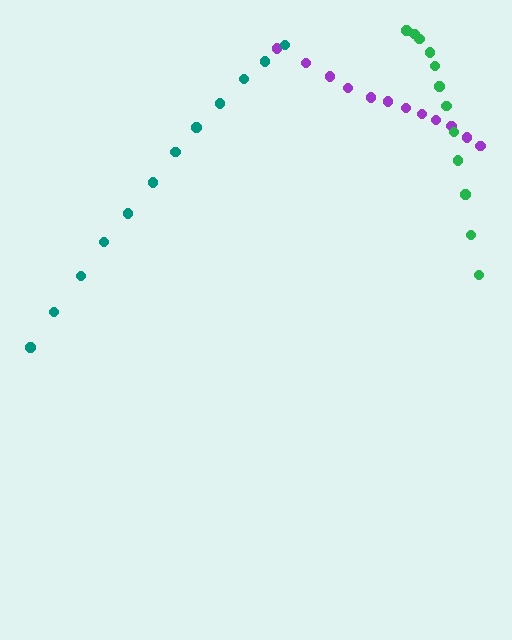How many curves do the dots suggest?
There are 3 distinct paths.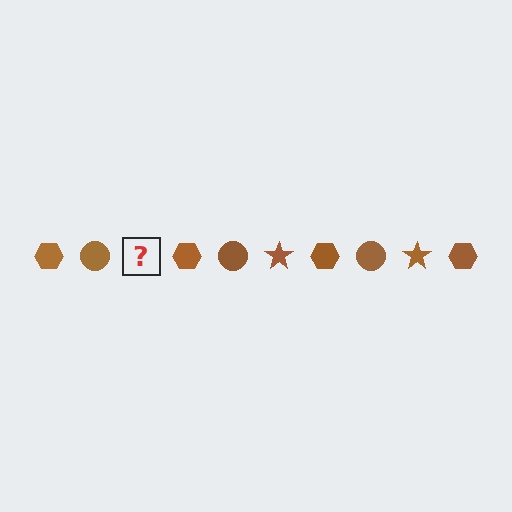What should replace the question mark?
The question mark should be replaced with a brown star.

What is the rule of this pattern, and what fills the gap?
The rule is that the pattern cycles through hexagon, circle, star shapes in brown. The gap should be filled with a brown star.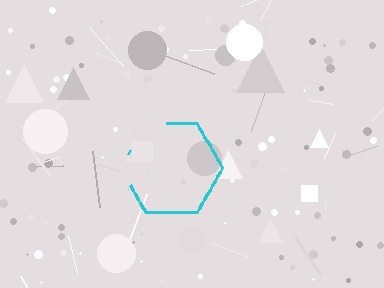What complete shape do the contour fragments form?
The contour fragments form a hexagon.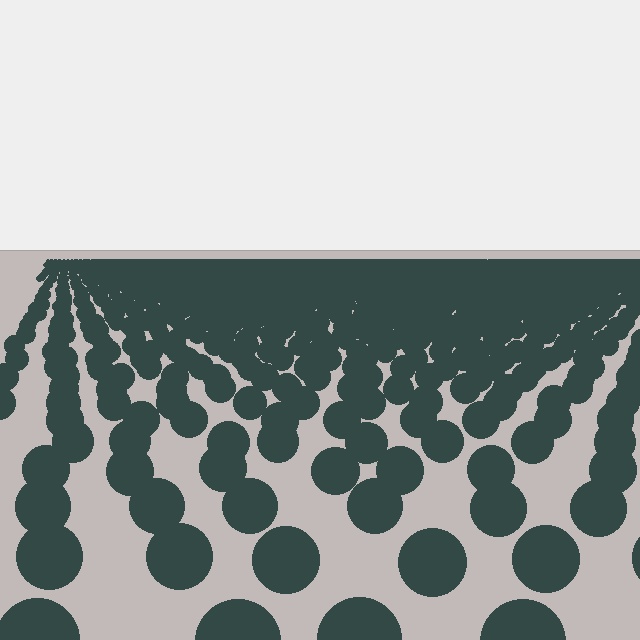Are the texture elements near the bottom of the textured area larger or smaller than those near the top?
Larger. Near the bottom, elements are closer to the viewer and appear at a bigger on-screen size.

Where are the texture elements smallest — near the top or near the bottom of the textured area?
Near the top.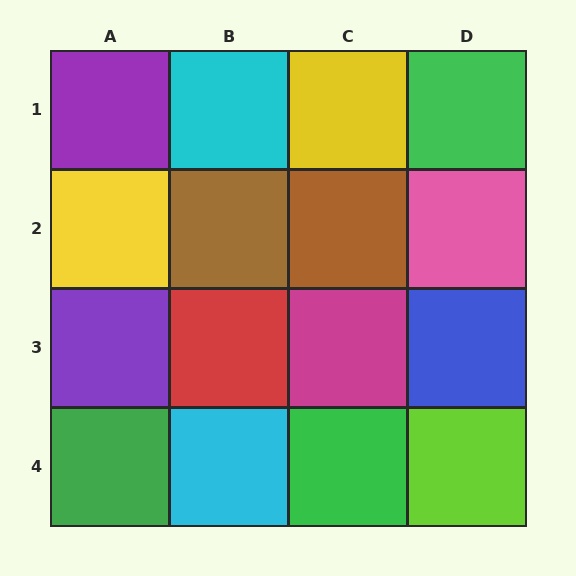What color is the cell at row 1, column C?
Yellow.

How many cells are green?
3 cells are green.